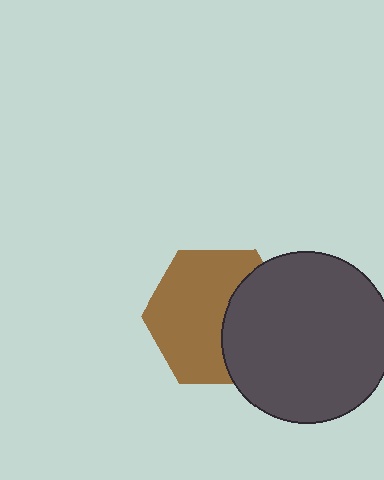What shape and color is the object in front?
The object in front is a dark gray circle.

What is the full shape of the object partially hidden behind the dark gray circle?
The partially hidden object is a brown hexagon.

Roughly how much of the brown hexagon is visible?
About half of it is visible (roughly 63%).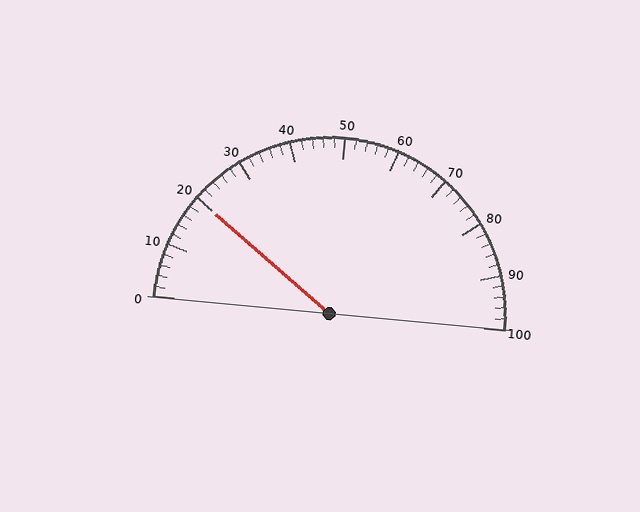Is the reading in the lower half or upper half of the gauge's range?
The reading is in the lower half of the range (0 to 100).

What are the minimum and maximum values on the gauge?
The gauge ranges from 0 to 100.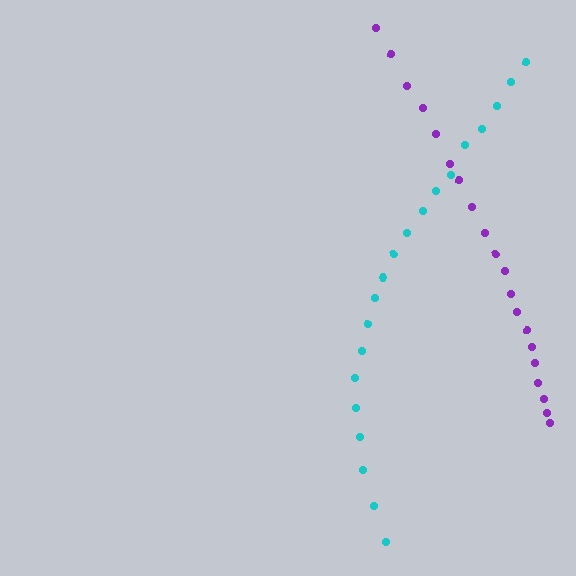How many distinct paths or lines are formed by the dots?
There are 2 distinct paths.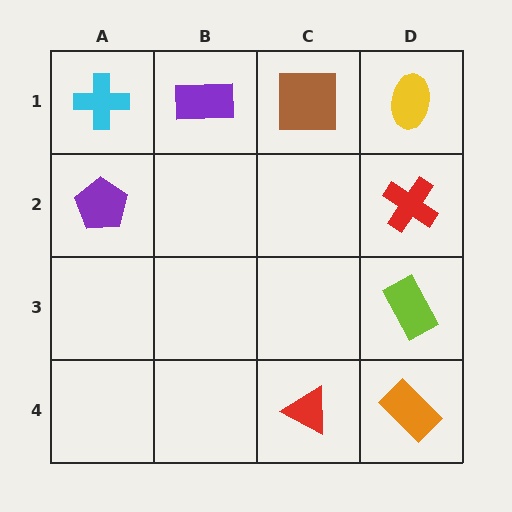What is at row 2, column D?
A red cross.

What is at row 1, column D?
A yellow ellipse.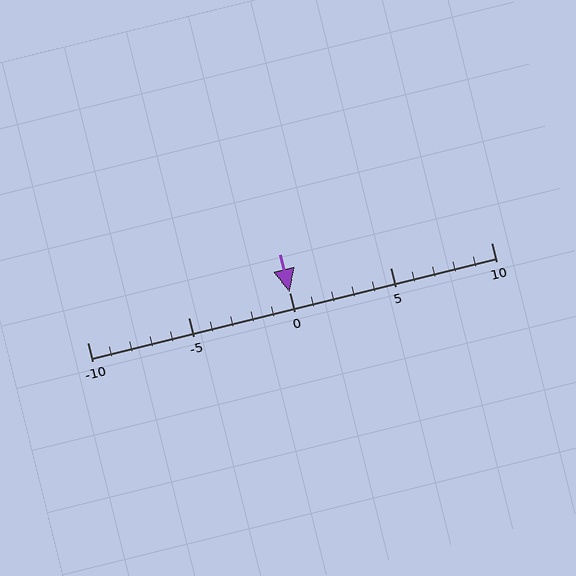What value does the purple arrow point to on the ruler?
The purple arrow points to approximately 0.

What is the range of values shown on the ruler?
The ruler shows values from -10 to 10.